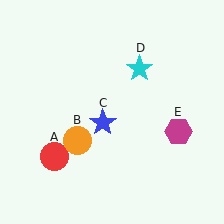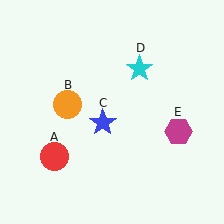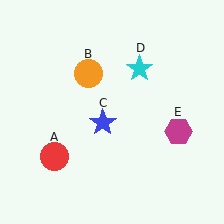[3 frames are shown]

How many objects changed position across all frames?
1 object changed position: orange circle (object B).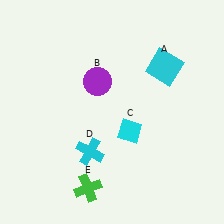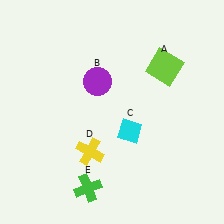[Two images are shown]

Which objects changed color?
A changed from cyan to lime. D changed from cyan to yellow.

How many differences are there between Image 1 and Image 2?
There are 2 differences between the two images.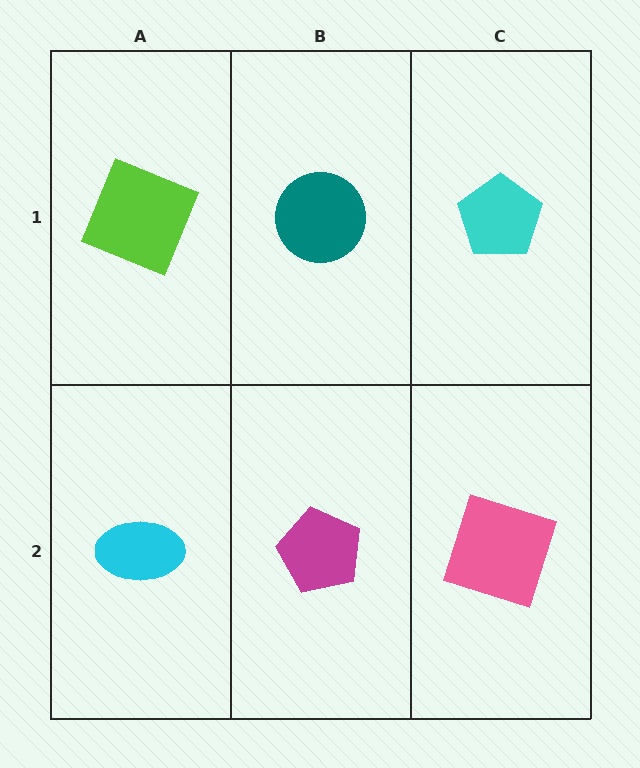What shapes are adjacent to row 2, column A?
A lime square (row 1, column A), a magenta pentagon (row 2, column B).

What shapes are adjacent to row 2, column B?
A teal circle (row 1, column B), a cyan ellipse (row 2, column A), a pink square (row 2, column C).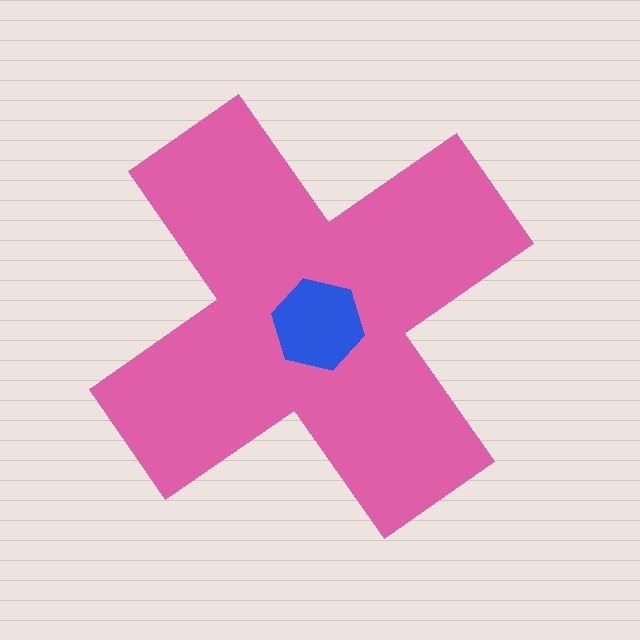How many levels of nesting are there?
2.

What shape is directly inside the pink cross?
The blue hexagon.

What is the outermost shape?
The pink cross.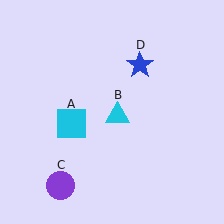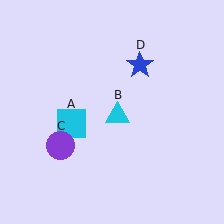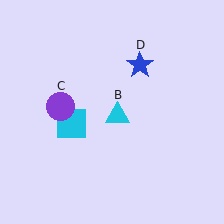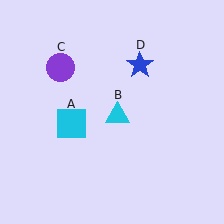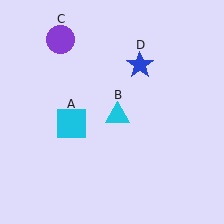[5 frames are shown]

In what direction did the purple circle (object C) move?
The purple circle (object C) moved up.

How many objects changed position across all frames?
1 object changed position: purple circle (object C).